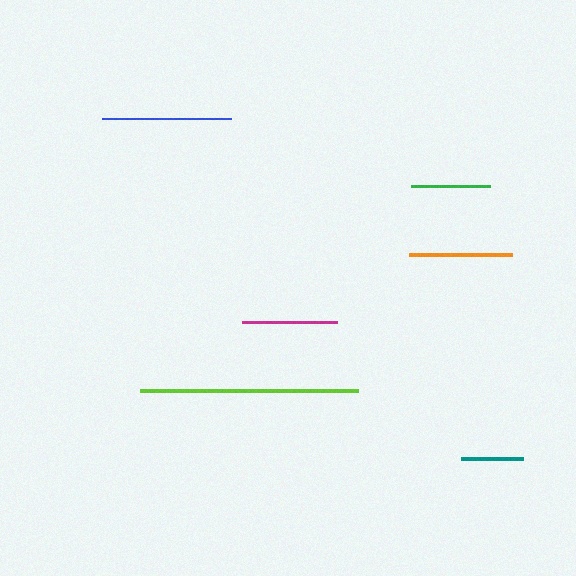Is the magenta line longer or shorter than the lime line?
The lime line is longer than the magenta line.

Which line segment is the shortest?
The teal line is the shortest at approximately 62 pixels.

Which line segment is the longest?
The lime line is the longest at approximately 217 pixels.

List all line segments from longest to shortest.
From longest to shortest: lime, blue, orange, magenta, green, teal.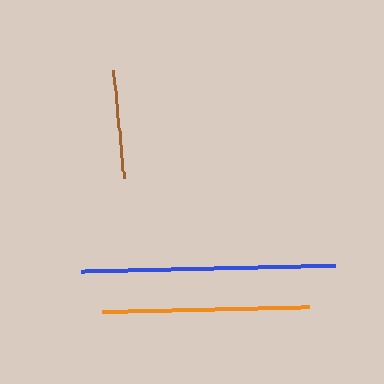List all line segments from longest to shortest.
From longest to shortest: blue, orange, brown.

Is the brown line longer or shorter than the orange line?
The orange line is longer than the brown line.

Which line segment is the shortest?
The brown line is the shortest at approximately 108 pixels.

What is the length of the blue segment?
The blue segment is approximately 254 pixels long.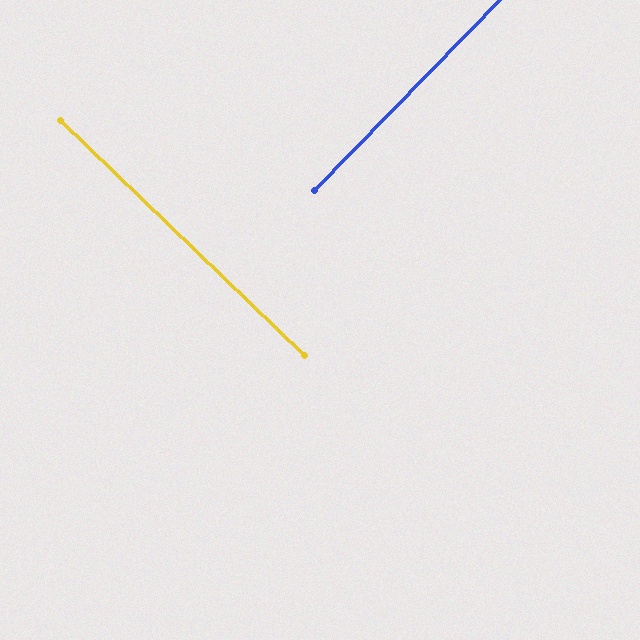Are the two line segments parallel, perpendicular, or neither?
Perpendicular — they meet at approximately 90°.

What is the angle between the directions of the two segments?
Approximately 90 degrees.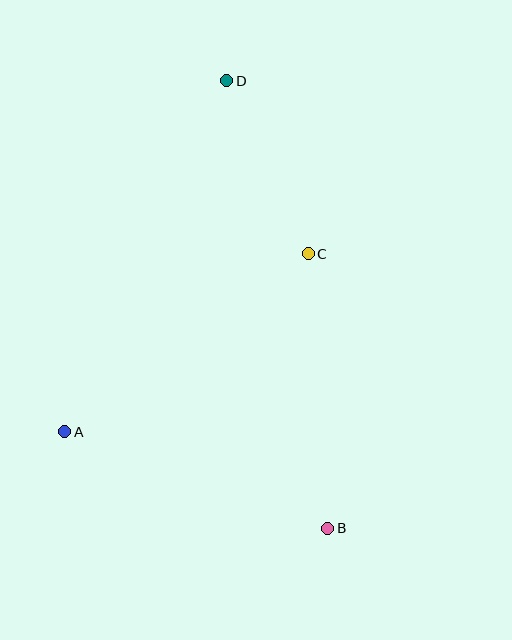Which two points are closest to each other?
Points C and D are closest to each other.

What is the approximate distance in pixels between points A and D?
The distance between A and D is approximately 387 pixels.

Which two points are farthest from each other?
Points B and D are farthest from each other.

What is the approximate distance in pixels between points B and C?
The distance between B and C is approximately 276 pixels.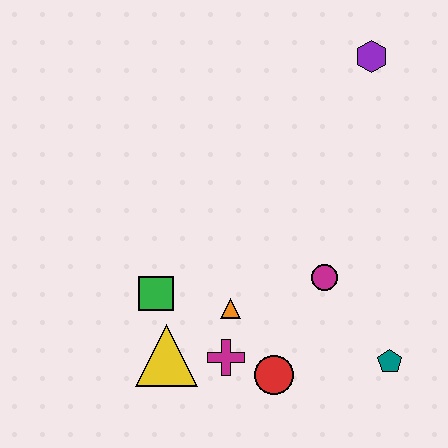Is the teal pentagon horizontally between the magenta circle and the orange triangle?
No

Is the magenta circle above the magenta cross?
Yes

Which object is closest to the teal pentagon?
The magenta circle is closest to the teal pentagon.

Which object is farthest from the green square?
The purple hexagon is farthest from the green square.